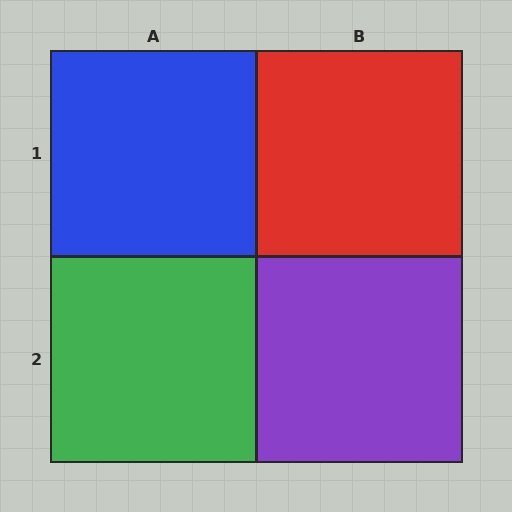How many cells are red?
1 cell is red.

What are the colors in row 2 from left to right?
Green, purple.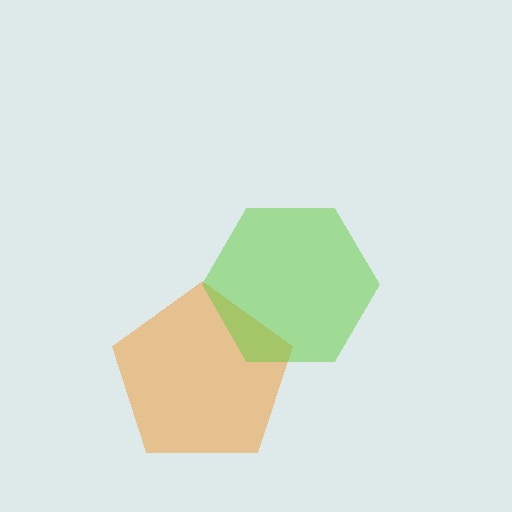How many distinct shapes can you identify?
There are 2 distinct shapes: an orange pentagon, a lime hexagon.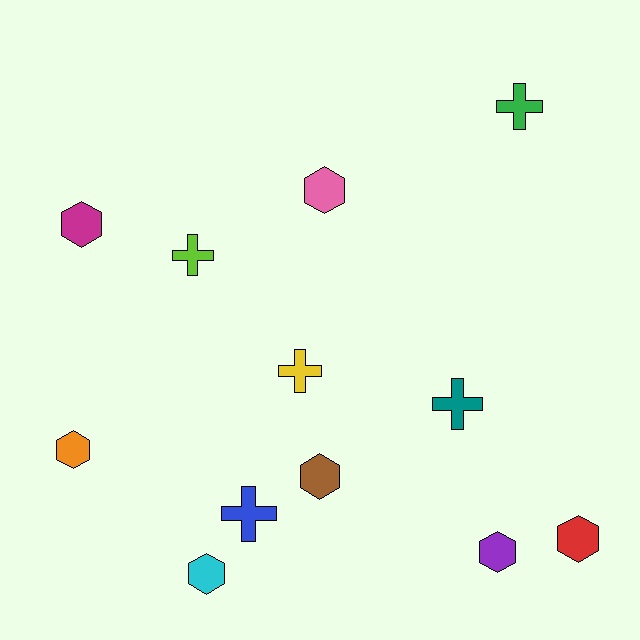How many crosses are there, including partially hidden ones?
There are 5 crosses.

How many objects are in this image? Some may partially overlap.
There are 12 objects.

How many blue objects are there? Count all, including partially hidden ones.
There is 1 blue object.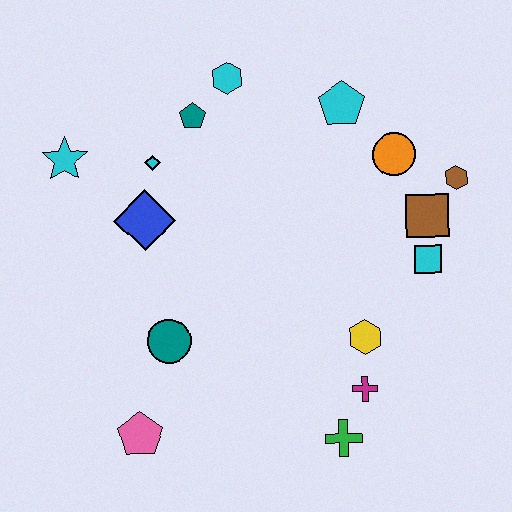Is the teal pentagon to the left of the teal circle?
No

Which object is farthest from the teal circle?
The brown hexagon is farthest from the teal circle.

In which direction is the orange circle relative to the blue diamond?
The orange circle is to the right of the blue diamond.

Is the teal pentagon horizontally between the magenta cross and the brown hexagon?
No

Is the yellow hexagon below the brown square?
Yes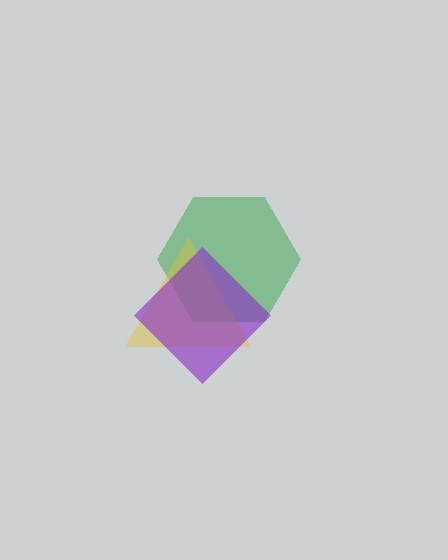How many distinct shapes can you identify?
There are 3 distinct shapes: a green hexagon, a yellow triangle, a purple diamond.